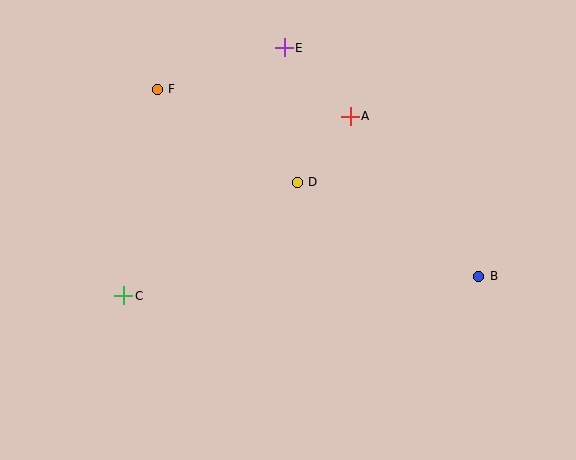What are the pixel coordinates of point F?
Point F is at (157, 89).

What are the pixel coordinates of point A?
Point A is at (350, 116).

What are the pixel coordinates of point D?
Point D is at (297, 182).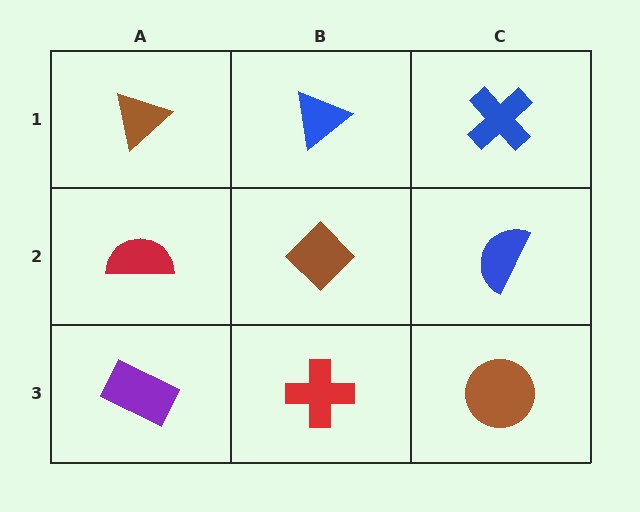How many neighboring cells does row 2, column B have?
4.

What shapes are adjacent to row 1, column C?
A blue semicircle (row 2, column C), a blue triangle (row 1, column B).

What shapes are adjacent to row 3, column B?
A brown diamond (row 2, column B), a purple rectangle (row 3, column A), a brown circle (row 3, column C).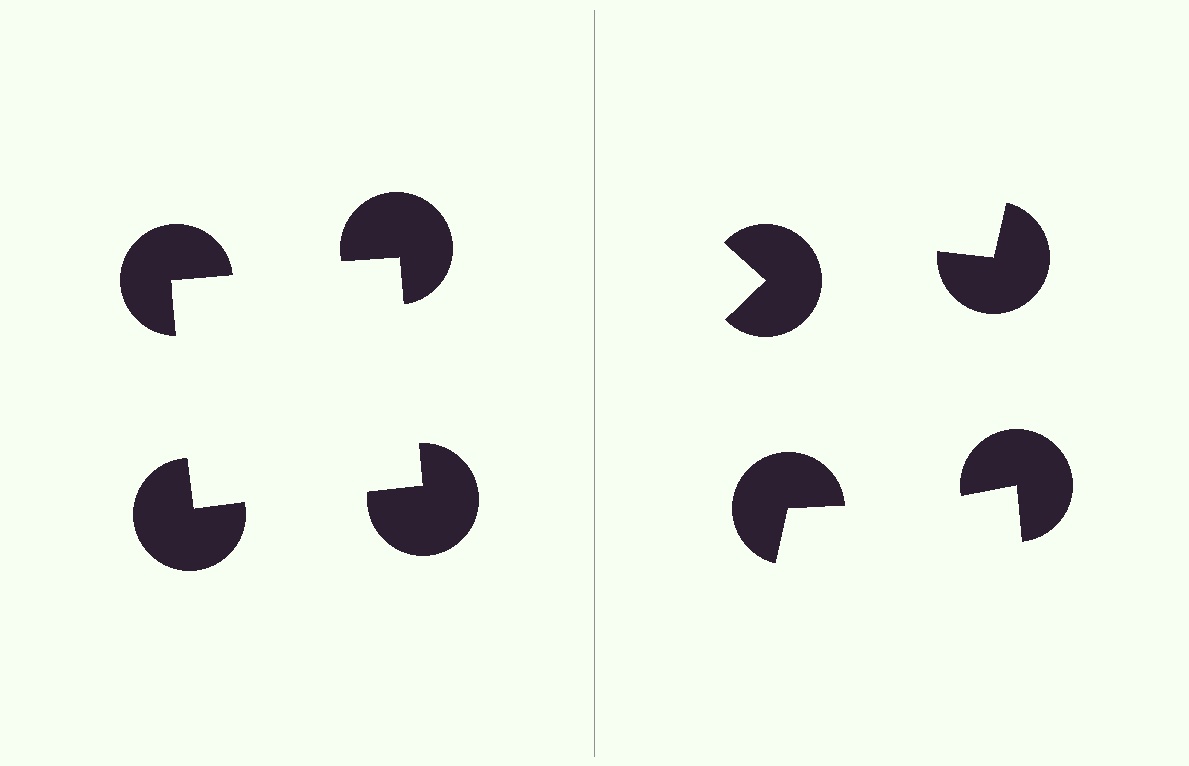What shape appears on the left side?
An illusory square.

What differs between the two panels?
The pac-man discs are positioned identically on both sides; only the wedge orientations differ. On the left they align to a square; on the right they are misaligned.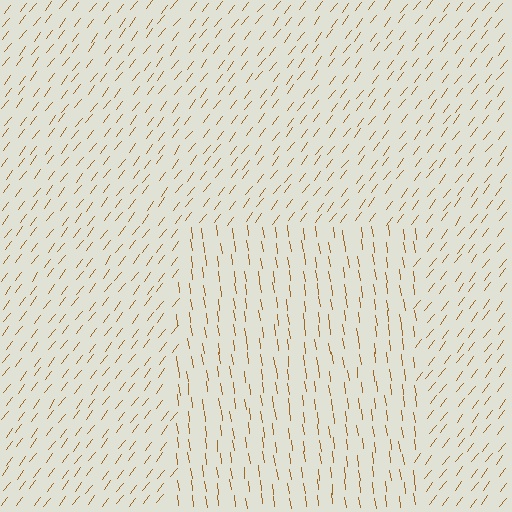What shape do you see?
I see a rectangle.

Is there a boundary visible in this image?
Yes, there is a texture boundary formed by a change in line orientation.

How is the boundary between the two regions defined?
The boundary is defined purely by a change in line orientation (approximately 45 degrees difference). All lines are the same color and thickness.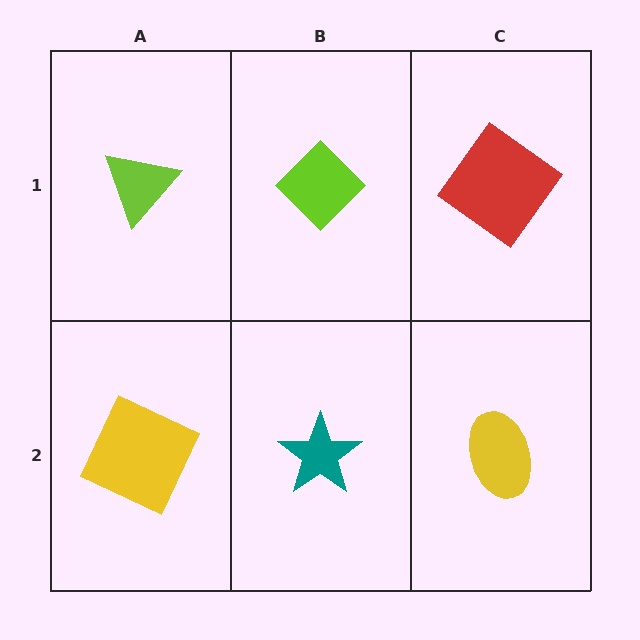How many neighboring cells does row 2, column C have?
2.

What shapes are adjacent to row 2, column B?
A lime diamond (row 1, column B), a yellow square (row 2, column A), a yellow ellipse (row 2, column C).